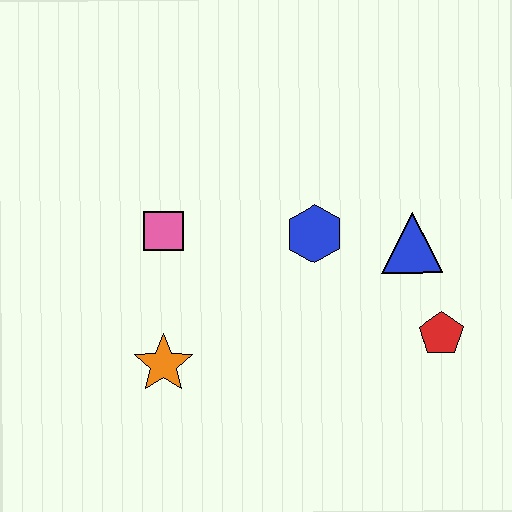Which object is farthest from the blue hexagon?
The orange star is farthest from the blue hexagon.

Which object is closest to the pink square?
The orange star is closest to the pink square.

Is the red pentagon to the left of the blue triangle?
No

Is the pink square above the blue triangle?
Yes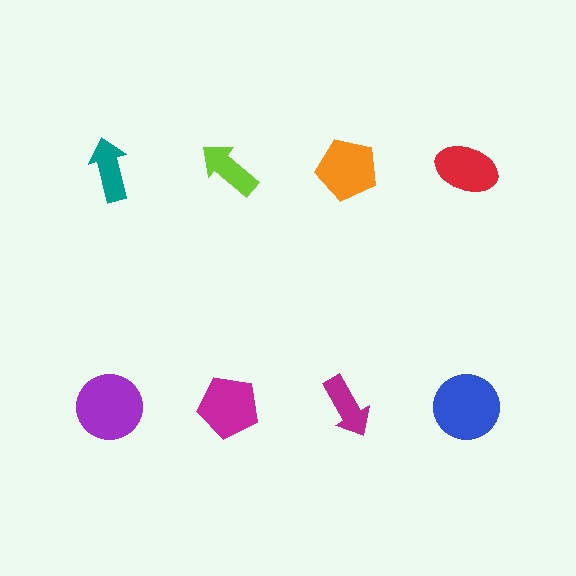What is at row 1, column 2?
A lime arrow.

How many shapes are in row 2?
4 shapes.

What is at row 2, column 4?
A blue circle.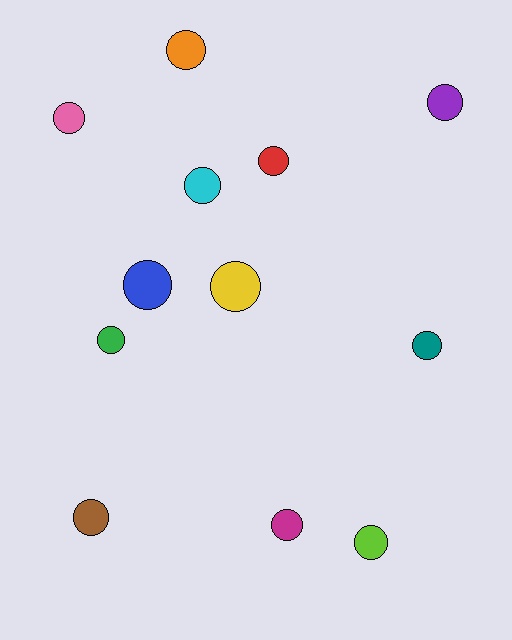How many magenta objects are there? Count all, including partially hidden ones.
There is 1 magenta object.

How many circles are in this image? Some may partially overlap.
There are 12 circles.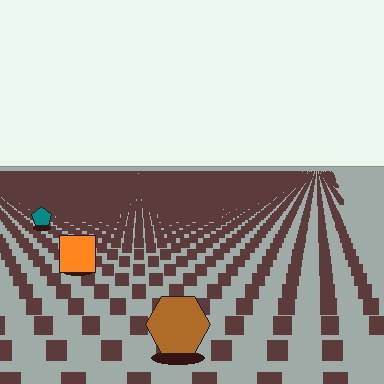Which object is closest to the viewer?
The brown hexagon is closest. The texture marks near it are larger and more spread out.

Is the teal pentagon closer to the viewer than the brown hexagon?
No. The brown hexagon is closer — you can tell from the texture gradient: the ground texture is coarser near it.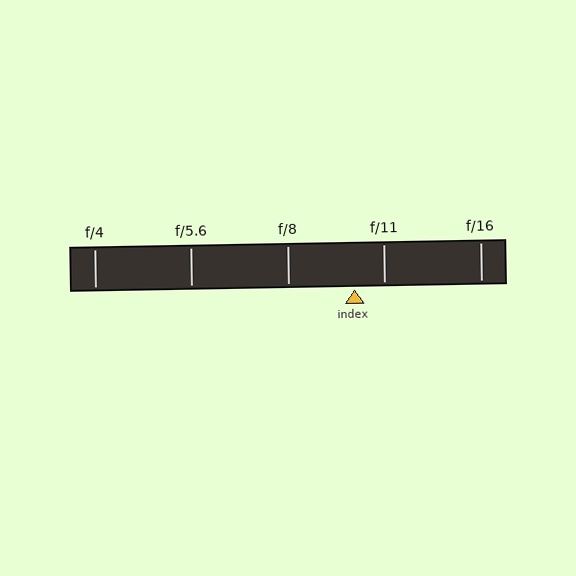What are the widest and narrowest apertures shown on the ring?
The widest aperture shown is f/4 and the narrowest is f/16.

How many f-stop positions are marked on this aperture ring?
There are 5 f-stop positions marked.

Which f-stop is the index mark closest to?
The index mark is closest to f/11.